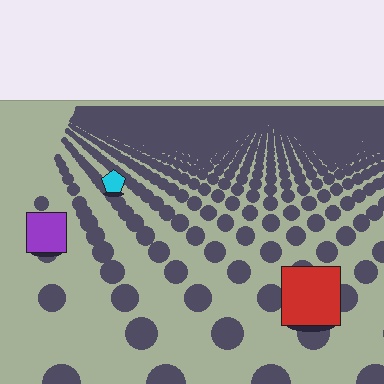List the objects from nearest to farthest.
From nearest to farthest: the red square, the purple square, the cyan pentagon.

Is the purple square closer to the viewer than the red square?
No. The red square is closer — you can tell from the texture gradient: the ground texture is coarser near it.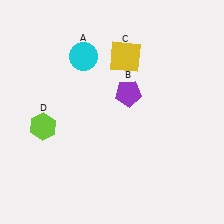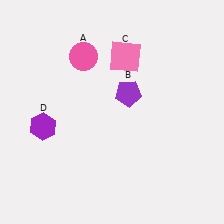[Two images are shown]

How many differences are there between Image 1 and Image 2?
There are 3 differences between the two images.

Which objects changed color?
A changed from cyan to pink. C changed from yellow to pink. D changed from lime to purple.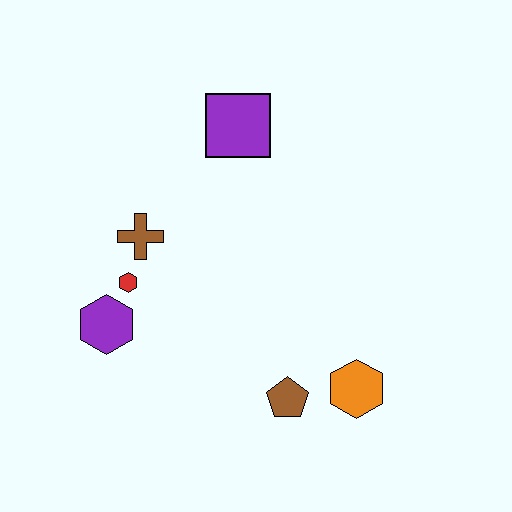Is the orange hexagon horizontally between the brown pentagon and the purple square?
No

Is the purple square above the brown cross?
Yes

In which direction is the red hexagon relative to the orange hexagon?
The red hexagon is to the left of the orange hexagon.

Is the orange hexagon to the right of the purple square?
Yes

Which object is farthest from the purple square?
The orange hexagon is farthest from the purple square.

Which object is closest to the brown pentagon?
The orange hexagon is closest to the brown pentagon.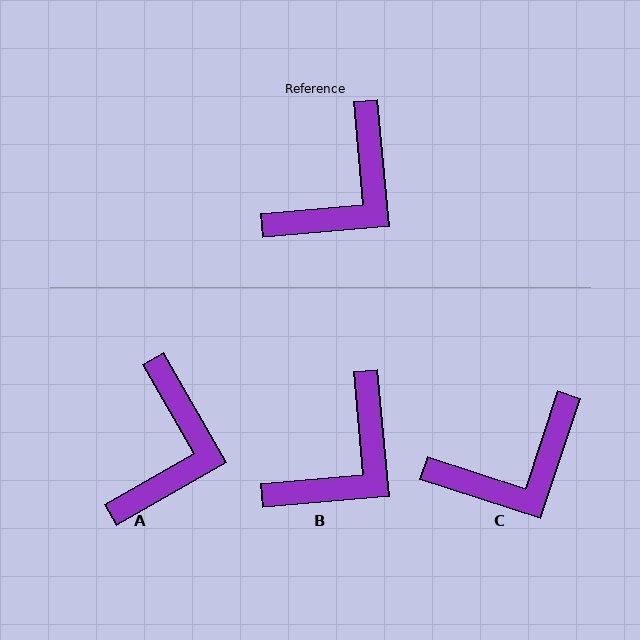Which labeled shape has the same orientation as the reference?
B.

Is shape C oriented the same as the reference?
No, it is off by about 23 degrees.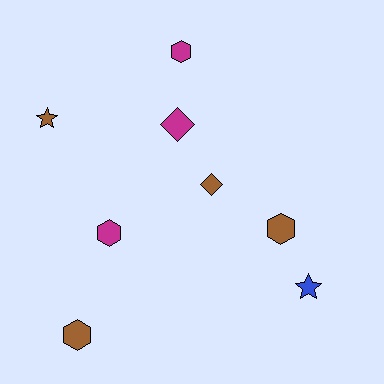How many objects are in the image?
There are 8 objects.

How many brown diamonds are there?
There is 1 brown diamond.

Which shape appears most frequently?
Hexagon, with 4 objects.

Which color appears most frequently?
Brown, with 4 objects.